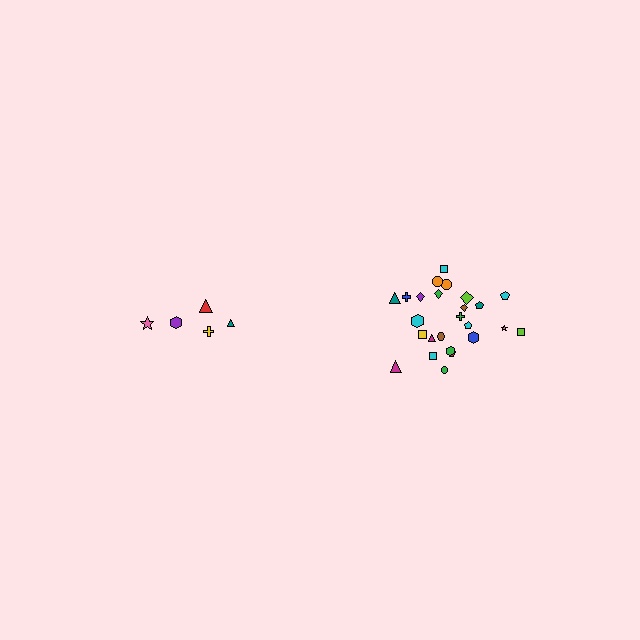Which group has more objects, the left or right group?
The right group.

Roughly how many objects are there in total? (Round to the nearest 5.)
Roughly 30 objects in total.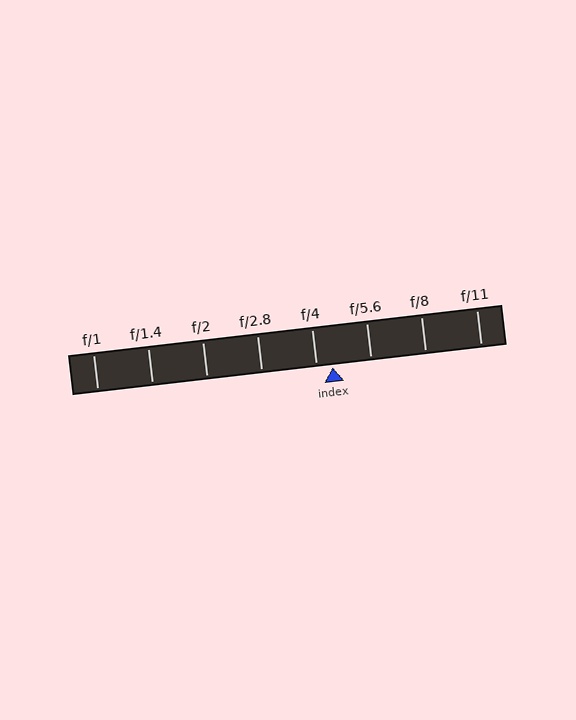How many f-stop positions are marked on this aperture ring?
There are 8 f-stop positions marked.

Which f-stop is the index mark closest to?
The index mark is closest to f/4.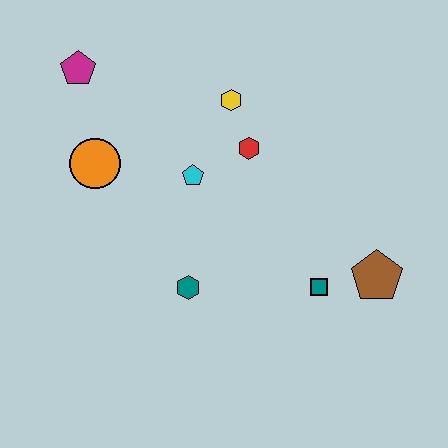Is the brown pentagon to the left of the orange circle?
No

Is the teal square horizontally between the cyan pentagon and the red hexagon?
No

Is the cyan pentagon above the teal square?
Yes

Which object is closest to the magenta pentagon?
The orange circle is closest to the magenta pentagon.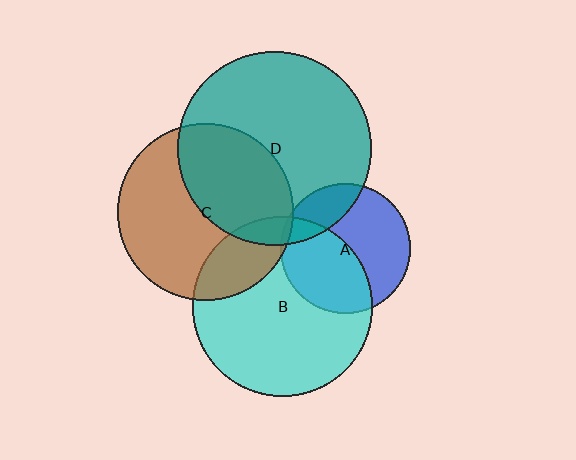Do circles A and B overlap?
Yes.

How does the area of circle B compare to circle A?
Approximately 1.9 times.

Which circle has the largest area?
Circle D (teal).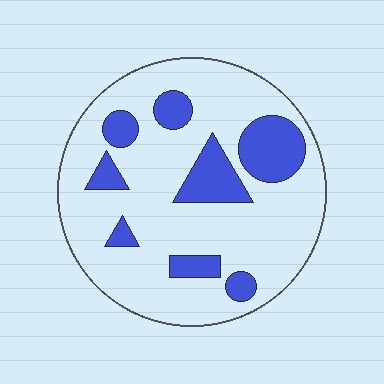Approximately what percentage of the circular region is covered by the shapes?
Approximately 20%.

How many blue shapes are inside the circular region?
8.